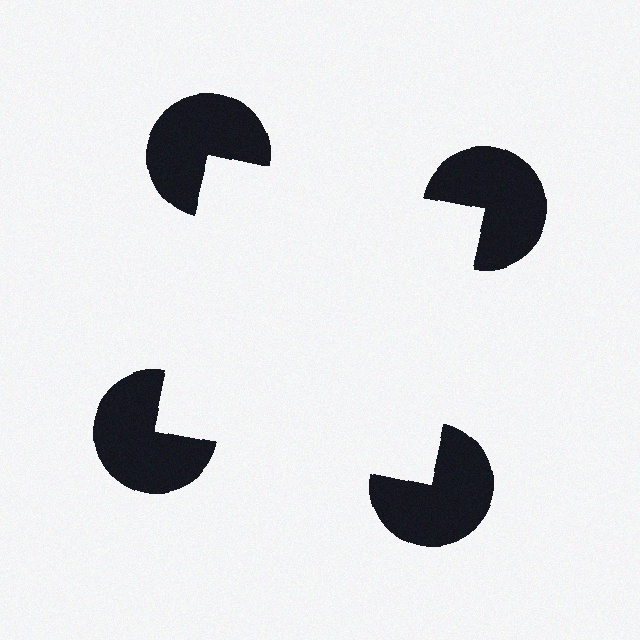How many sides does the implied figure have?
4 sides.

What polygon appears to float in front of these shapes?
An illusory square — its edges are inferred from the aligned wedge cuts in the pac-man discs, not physically drawn.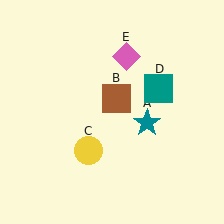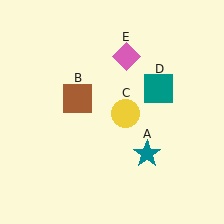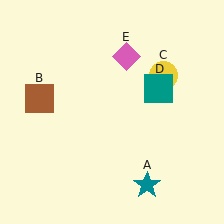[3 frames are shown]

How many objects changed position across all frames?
3 objects changed position: teal star (object A), brown square (object B), yellow circle (object C).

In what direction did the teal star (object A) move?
The teal star (object A) moved down.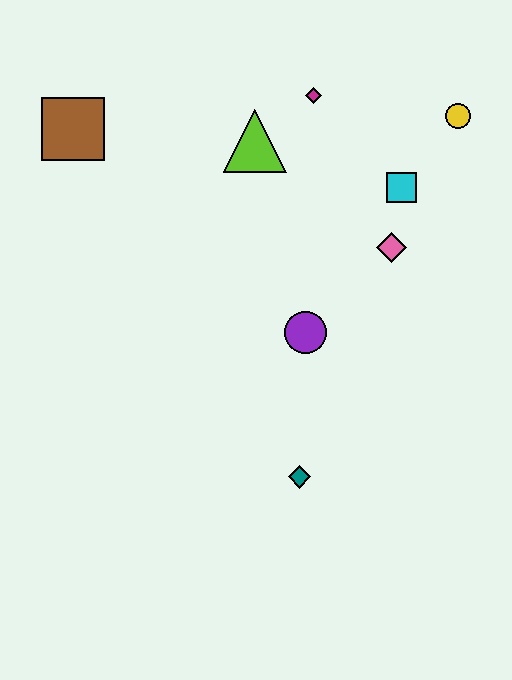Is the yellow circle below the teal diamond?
No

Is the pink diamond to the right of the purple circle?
Yes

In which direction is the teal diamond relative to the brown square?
The teal diamond is below the brown square.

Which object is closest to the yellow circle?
The cyan square is closest to the yellow circle.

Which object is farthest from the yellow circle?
The teal diamond is farthest from the yellow circle.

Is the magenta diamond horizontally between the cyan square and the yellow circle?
No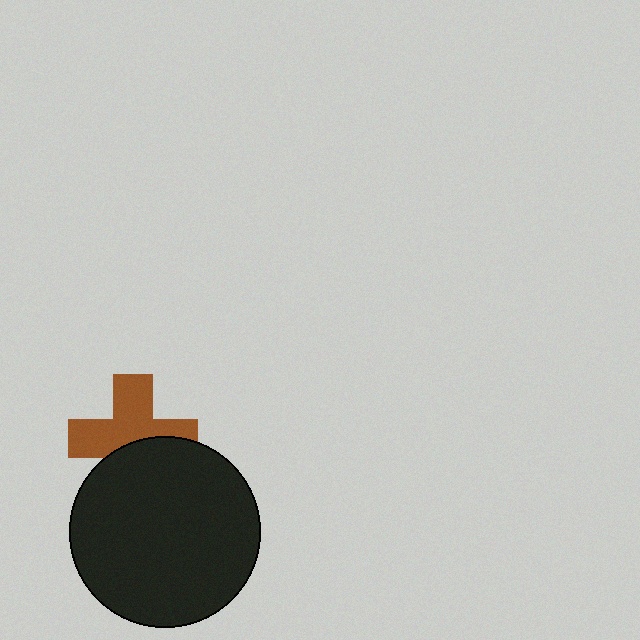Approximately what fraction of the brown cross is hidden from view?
Roughly 39% of the brown cross is hidden behind the black circle.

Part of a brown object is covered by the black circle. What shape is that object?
It is a cross.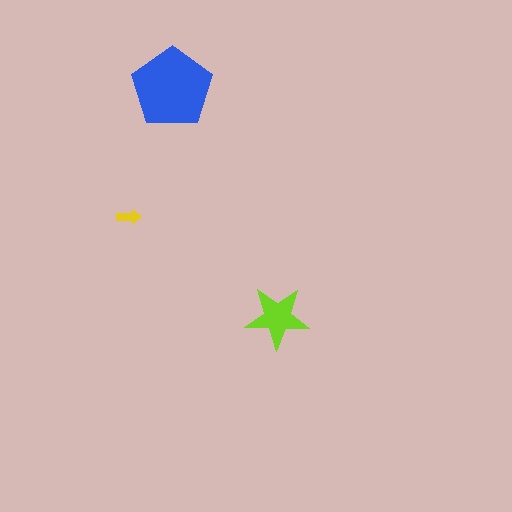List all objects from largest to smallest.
The blue pentagon, the lime star, the yellow arrow.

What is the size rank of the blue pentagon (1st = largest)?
1st.